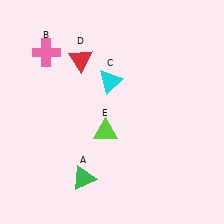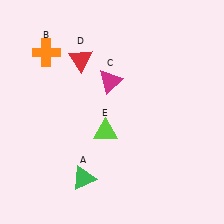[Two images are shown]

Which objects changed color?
B changed from pink to orange. C changed from cyan to magenta.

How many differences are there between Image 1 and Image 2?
There are 2 differences between the two images.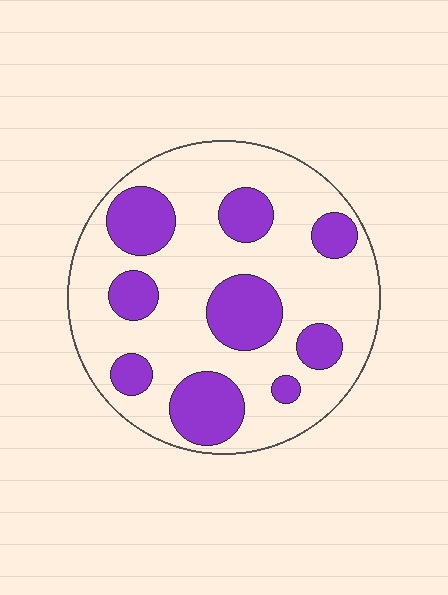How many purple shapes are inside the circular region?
9.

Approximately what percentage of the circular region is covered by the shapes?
Approximately 30%.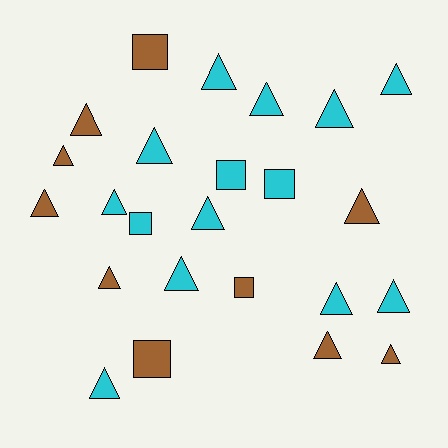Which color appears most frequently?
Cyan, with 14 objects.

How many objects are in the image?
There are 24 objects.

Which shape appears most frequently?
Triangle, with 18 objects.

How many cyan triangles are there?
There are 11 cyan triangles.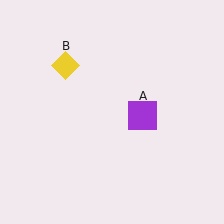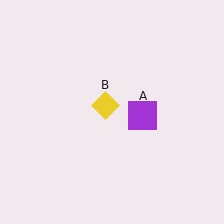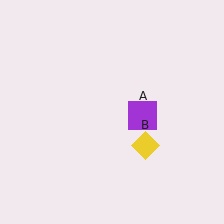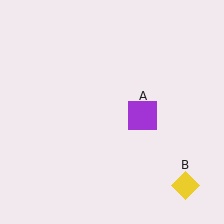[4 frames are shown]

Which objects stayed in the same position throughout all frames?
Purple square (object A) remained stationary.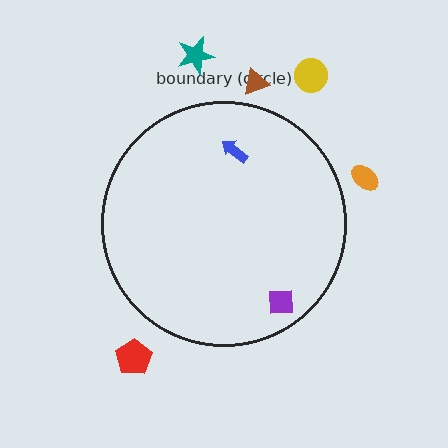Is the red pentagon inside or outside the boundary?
Outside.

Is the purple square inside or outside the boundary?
Inside.